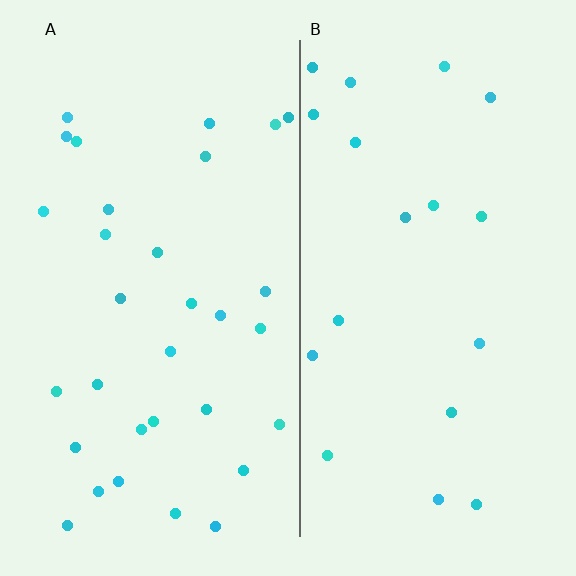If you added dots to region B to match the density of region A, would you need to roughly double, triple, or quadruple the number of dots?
Approximately double.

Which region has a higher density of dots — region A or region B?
A (the left).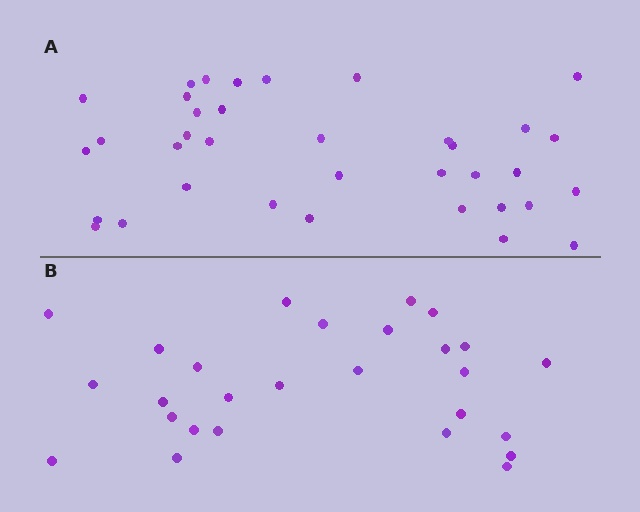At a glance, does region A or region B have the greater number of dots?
Region A (the top region) has more dots.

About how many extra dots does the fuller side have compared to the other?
Region A has roughly 8 or so more dots than region B.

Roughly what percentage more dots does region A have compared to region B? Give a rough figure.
About 35% more.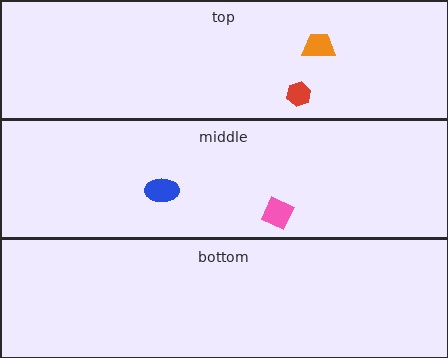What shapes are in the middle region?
The pink square, the blue ellipse.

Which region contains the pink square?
The middle region.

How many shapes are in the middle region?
2.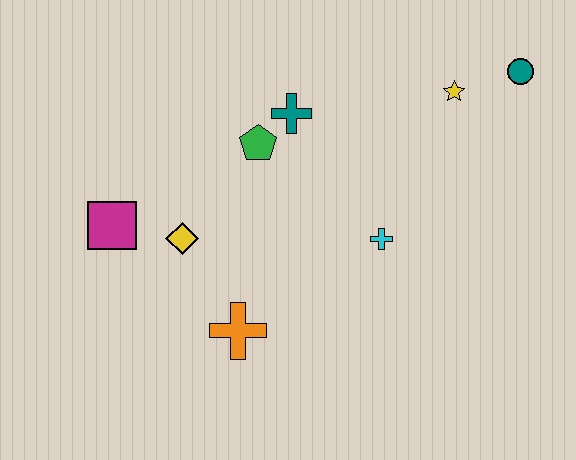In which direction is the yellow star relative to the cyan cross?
The yellow star is above the cyan cross.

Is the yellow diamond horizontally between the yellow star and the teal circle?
No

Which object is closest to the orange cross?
The yellow diamond is closest to the orange cross.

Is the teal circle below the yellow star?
No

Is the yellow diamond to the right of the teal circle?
No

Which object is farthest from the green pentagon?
The teal circle is farthest from the green pentagon.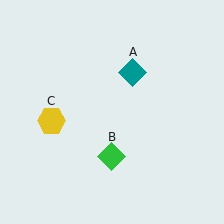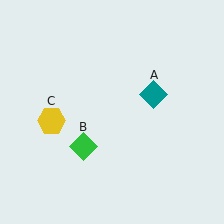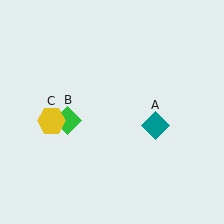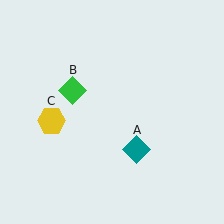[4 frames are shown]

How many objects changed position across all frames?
2 objects changed position: teal diamond (object A), green diamond (object B).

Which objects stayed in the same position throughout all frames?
Yellow hexagon (object C) remained stationary.